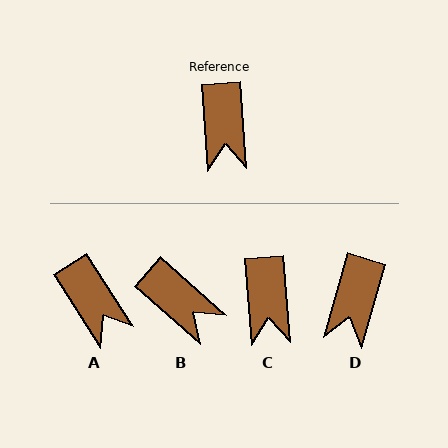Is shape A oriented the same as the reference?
No, it is off by about 29 degrees.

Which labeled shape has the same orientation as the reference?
C.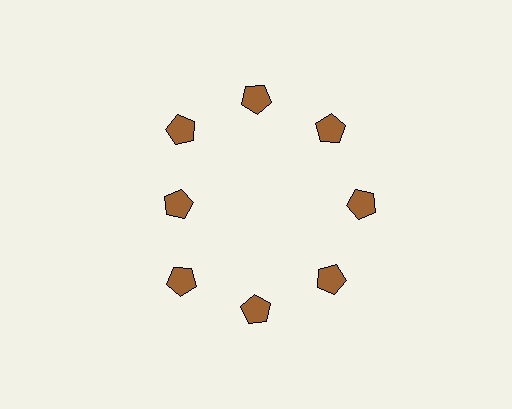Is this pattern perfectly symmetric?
No. The 8 brown pentagons are arranged in a ring, but one element near the 9 o'clock position is pulled inward toward the center, breaking the 8-fold rotational symmetry.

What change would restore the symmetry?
The symmetry would be restored by moving it outward, back onto the ring so that all 8 pentagons sit at equal angles and equal distance from the center.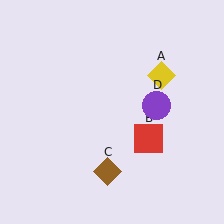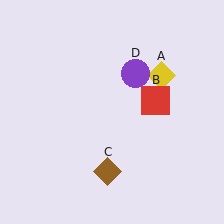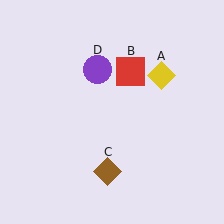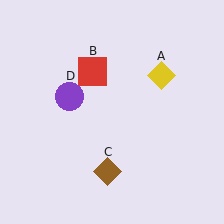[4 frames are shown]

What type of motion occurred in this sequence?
The red square (object B), purple circle (object D) rotated counterclockwise around the center of the scene.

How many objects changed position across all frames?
2 objects changed position: red square (object B), purple circle (object D).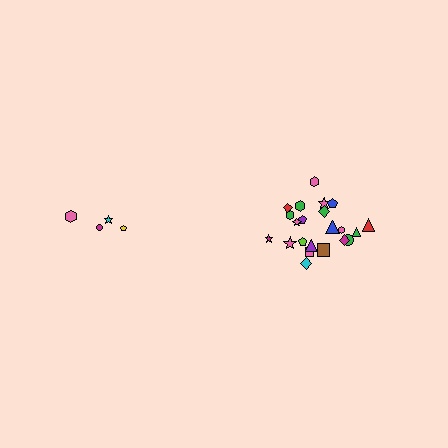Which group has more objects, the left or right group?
The right group.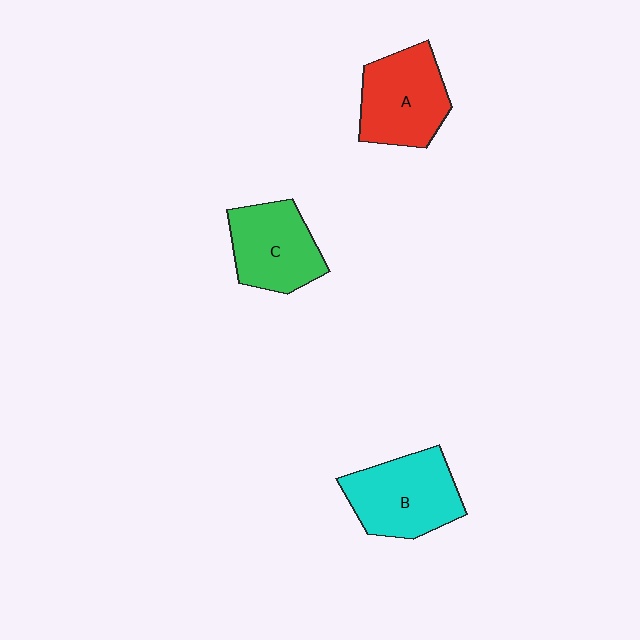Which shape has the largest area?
Shape B (cyan).